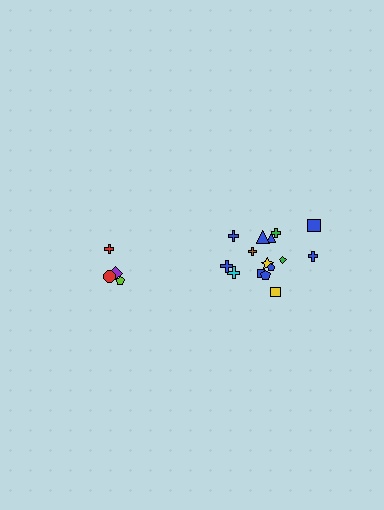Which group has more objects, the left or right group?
The right group.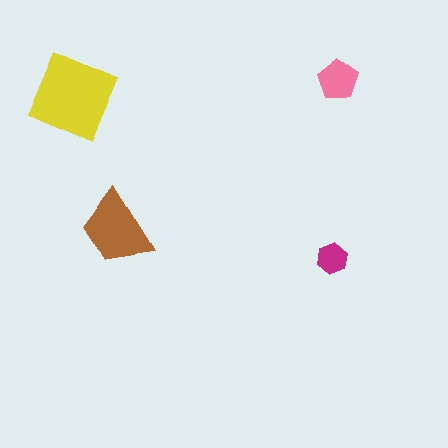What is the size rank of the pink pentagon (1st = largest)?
3rd.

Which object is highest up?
The pink pentagon is topmost.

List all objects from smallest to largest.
The magenta hexagon, the pink pentagon, the brown trapezoid, the yellow diamond.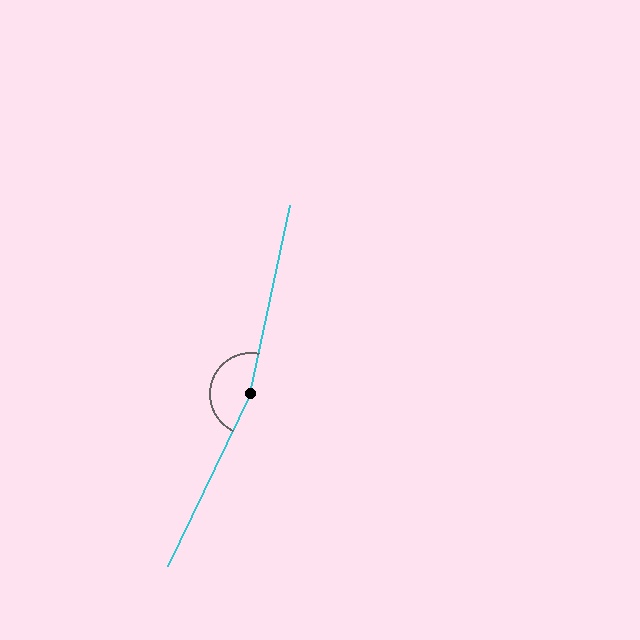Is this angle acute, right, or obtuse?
It is obtuse.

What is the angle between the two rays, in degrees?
Approximately 166 degrees.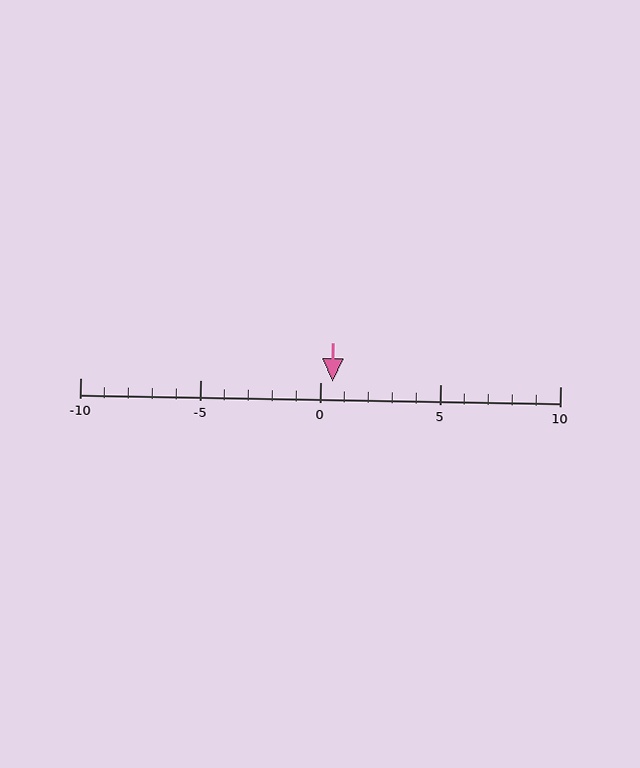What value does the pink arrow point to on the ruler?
The pink arrow points to approximately 0.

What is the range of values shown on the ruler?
The ruler shows values from -10 to 10.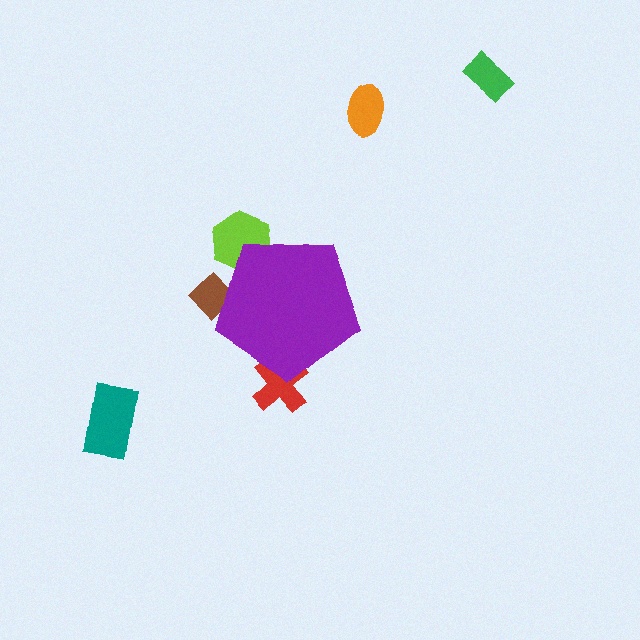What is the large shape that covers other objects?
A purple pentagon.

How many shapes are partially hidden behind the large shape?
3 shapes are partially hidden.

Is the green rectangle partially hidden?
No, the green rectangle is fully visible.